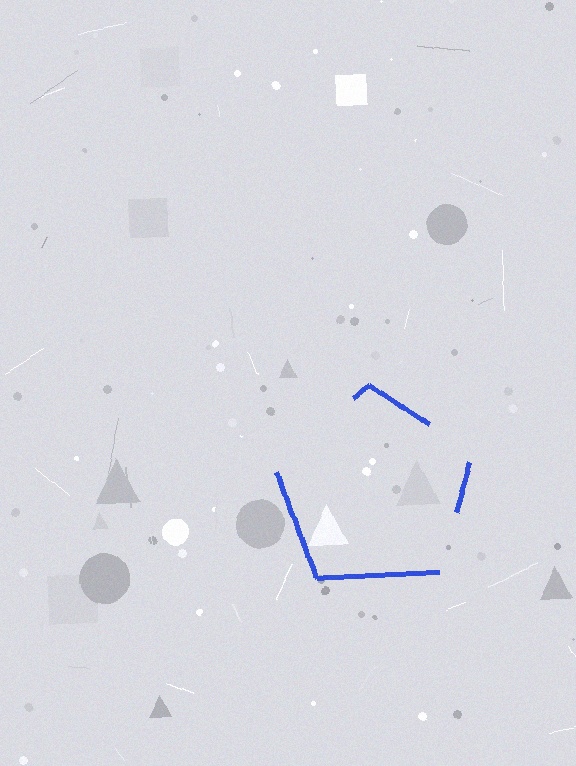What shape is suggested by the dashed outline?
The dashed outline suggests a pentagon.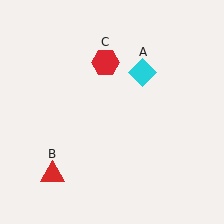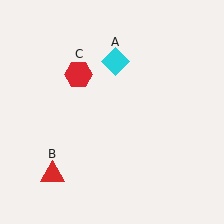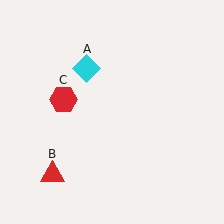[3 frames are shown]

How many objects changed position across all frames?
2 objects changed position: cyan diamond (object A), red hexagon (object C).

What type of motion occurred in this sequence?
The cyan diamond (object A), red hexagon (object C) rotated counterclockwise around the center of the scene.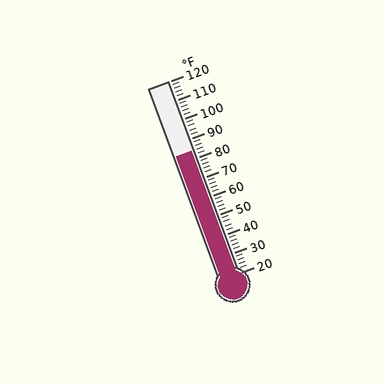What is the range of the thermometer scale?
The thermometer scale ranges from 20°F to 120°F.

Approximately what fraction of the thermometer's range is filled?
The thermometer is filled to approximately 65% of its range.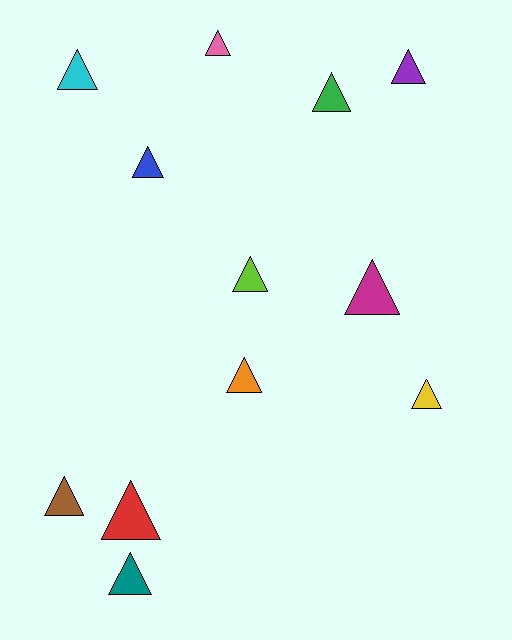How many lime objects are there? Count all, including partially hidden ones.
There is 1 lime object.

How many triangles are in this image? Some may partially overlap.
There are 12 triangles.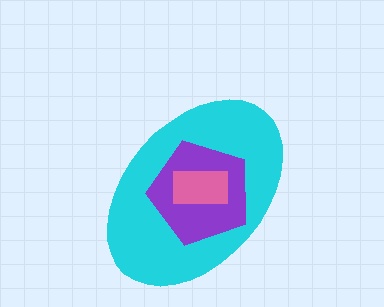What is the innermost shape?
The pink rectangle.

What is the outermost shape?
The cyan ellipse.